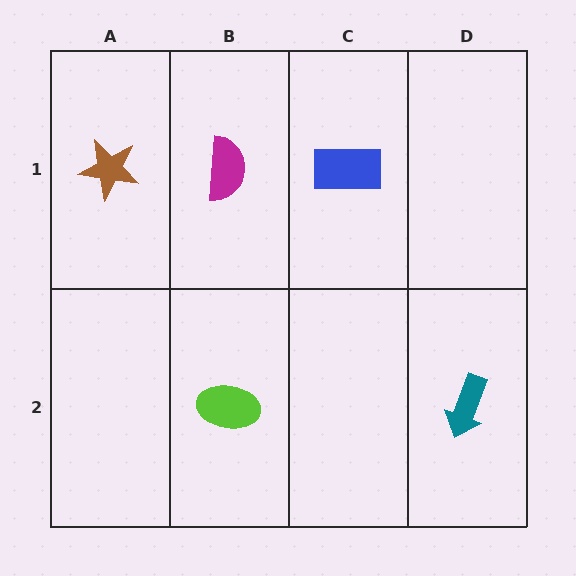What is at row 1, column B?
A magenta semicircle.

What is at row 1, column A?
A brown star.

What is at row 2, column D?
A teal arrow.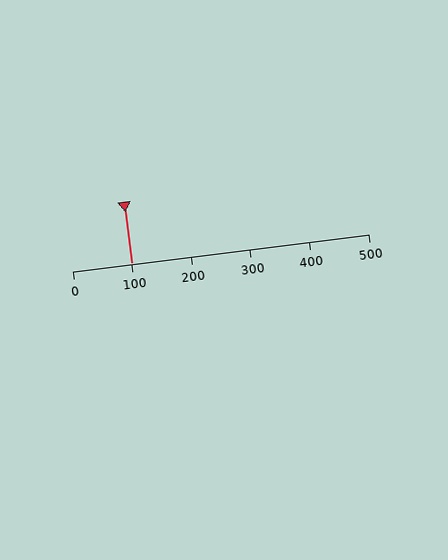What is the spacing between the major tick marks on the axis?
The major ticks are spaced 100 apart.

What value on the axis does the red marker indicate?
The marker indicates approximately 100.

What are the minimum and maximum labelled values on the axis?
The axis runs from 0 to 500.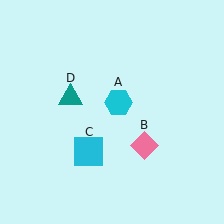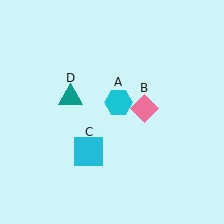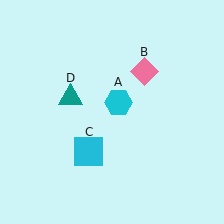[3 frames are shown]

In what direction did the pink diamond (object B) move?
The pink diamond (object B) moved up.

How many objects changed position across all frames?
1 object changed position: pink diamond (object B).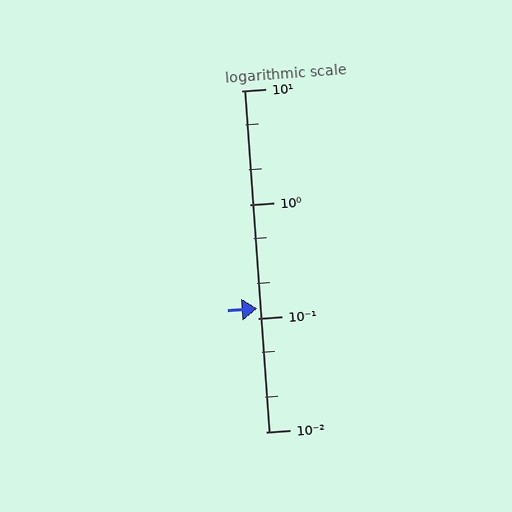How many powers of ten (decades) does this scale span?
The scale spans 3 decades, from 0.01 to 10.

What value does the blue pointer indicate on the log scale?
The pointer indicates approximately 0.12.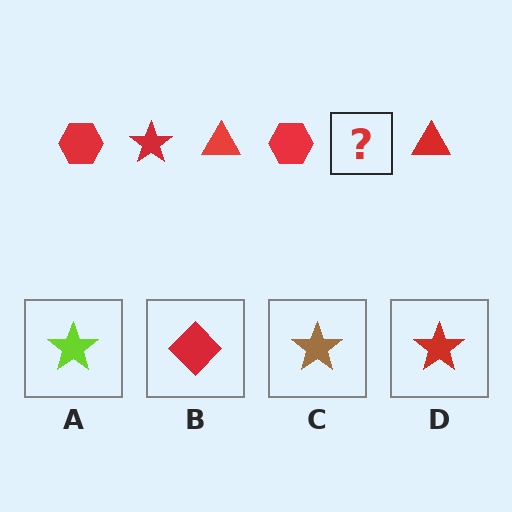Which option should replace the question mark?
Option D.